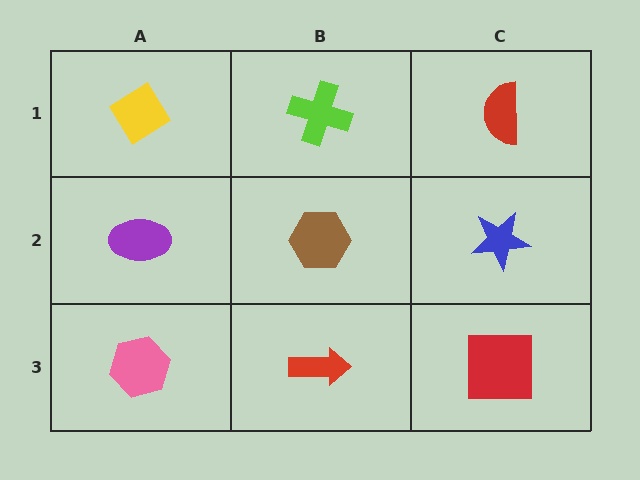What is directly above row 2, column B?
A lime cross.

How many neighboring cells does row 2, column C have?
3.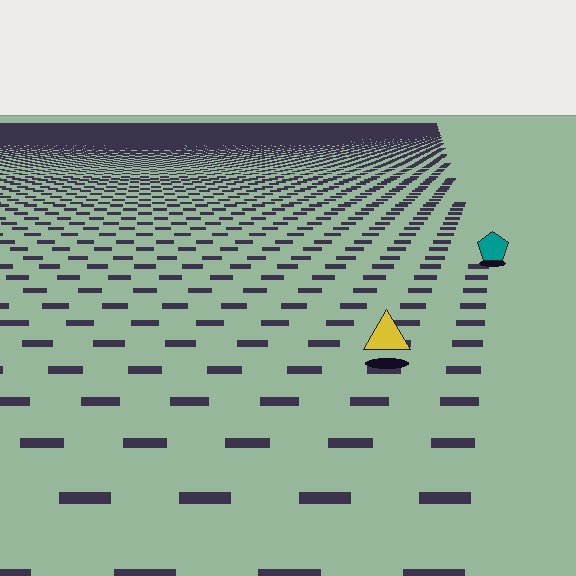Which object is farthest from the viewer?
The teal pentagon is farthest from the viewer. It appears smaller and the ground texture around it is denser.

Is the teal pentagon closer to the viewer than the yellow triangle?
No. The yellow triangle is closer — you can tell from the texture gradient: the ground texture is coarser near it.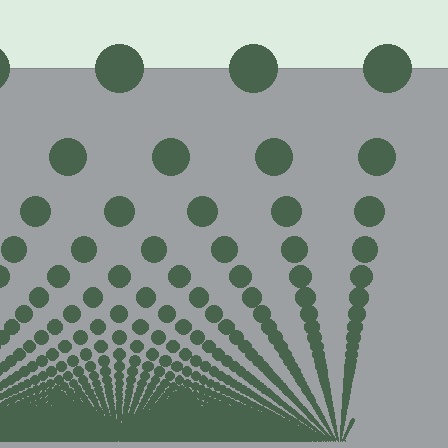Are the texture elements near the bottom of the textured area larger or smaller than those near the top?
Smaller. The gradient is inverted — elements near the bottom are smaller and denser.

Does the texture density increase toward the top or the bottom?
Density increases toward the bottom.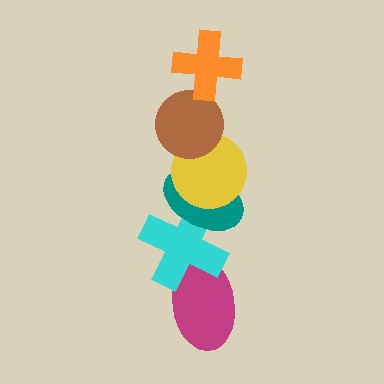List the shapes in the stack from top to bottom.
From top to bottom: the orange cross, the brown circle, the yellow circle, the teal ellipse, the cyan cross, the magenta ellipse.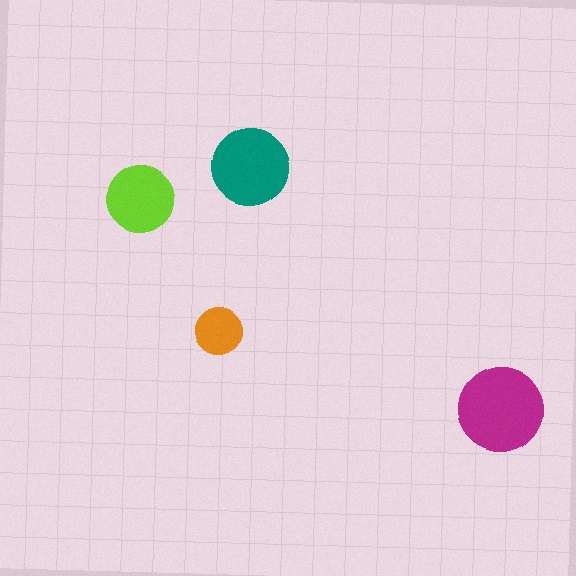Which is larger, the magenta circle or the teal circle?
The magenta one.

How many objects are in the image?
There are 4 objects in the image.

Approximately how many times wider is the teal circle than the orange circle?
About 1.5 times wider.